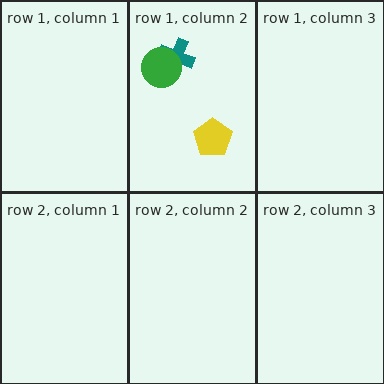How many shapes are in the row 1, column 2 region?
3.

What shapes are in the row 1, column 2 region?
The yellow pentagon, the teal cross, the green circle.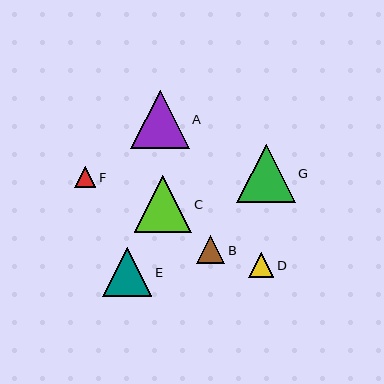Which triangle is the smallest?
Triangle F is the smallest with a size of approximately 21 pixels.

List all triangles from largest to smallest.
From largest to smallest: G, A, C, E, B, D, F.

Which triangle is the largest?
Triangle G is the largest with a size of approximately 59 pixels.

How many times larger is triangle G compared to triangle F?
Triangle G is approximately 2.8 times the size of triangle F.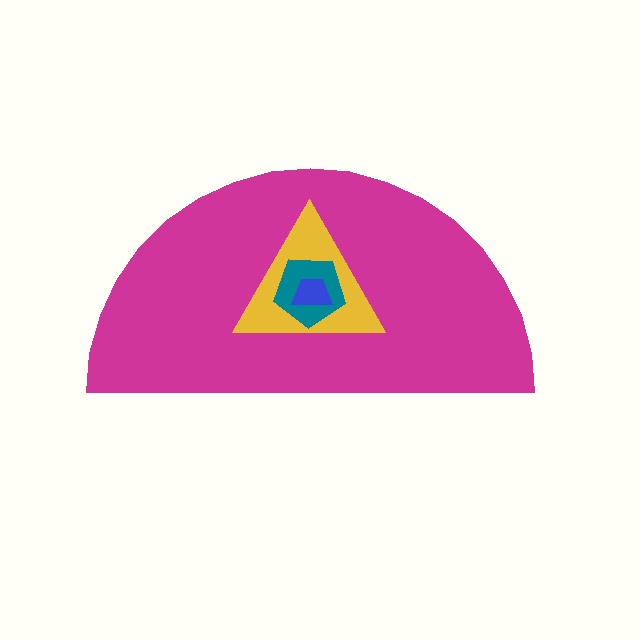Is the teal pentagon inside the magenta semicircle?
Yes.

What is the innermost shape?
The blue trapezoid.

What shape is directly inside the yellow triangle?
The teal pentagon.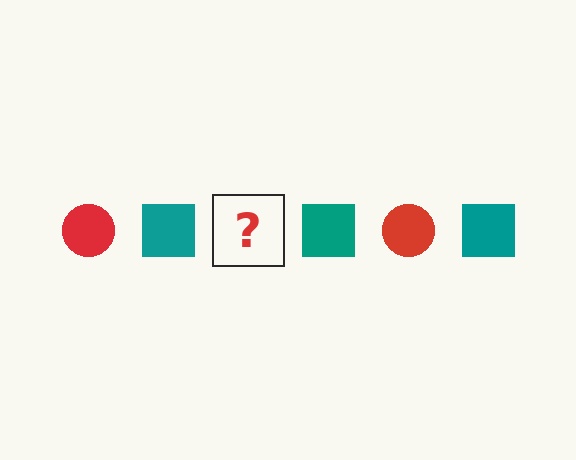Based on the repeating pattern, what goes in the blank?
The blank should be a red circle.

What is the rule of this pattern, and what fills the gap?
The rule is that the pattern alternates between red circle and teal square. The gap should be filled with a red circle.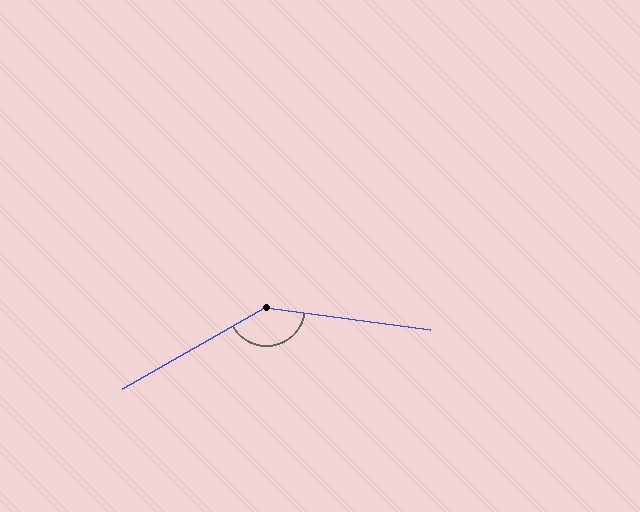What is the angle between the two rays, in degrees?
Approximately 142 degrees.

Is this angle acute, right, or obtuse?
It is obtuse.